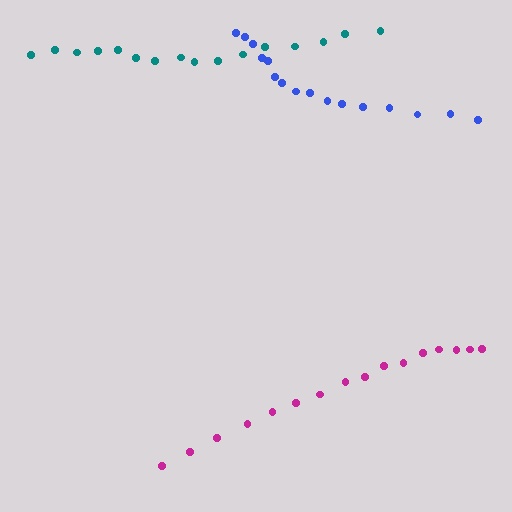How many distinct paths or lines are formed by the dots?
There are 3 distinct paths.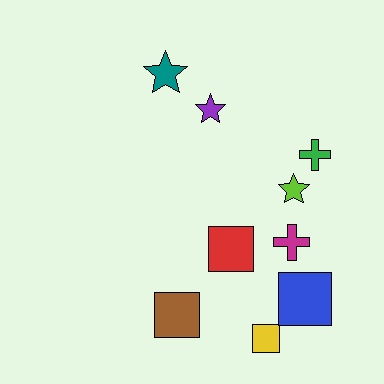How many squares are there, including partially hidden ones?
There are 4 squares.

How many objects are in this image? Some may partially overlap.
There are 9 objects.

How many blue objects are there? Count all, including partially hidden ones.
There is 1 blue object.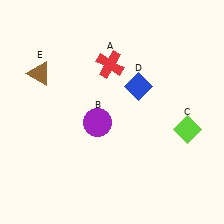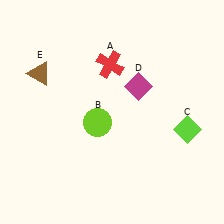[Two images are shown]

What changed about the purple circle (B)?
In Image 1, B is purple. In Image 2, it changed to lime.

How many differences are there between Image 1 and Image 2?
There are 2 differences between the two images.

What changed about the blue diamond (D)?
In Image 1, D is blue. In Image 2, it changed to magenta.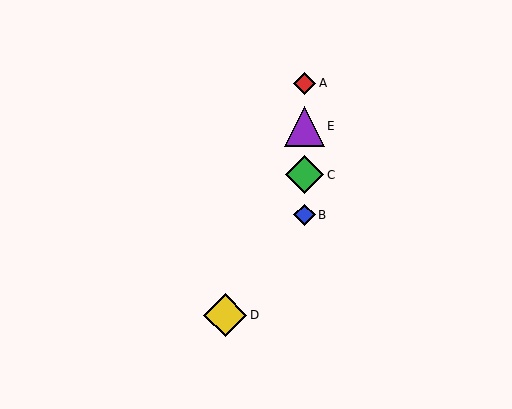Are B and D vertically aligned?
No, B is at x≈305 and D is at x≈225.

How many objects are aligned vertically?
4 objects (A, B, C, E) are aligned vertically.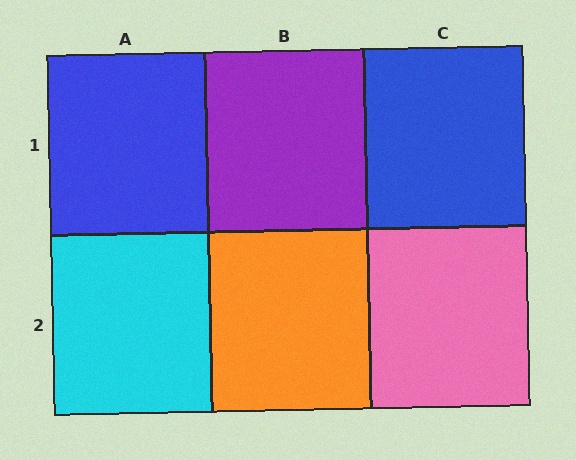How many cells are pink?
1 cell is pink.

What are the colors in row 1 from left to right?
Blue, purple, blue.